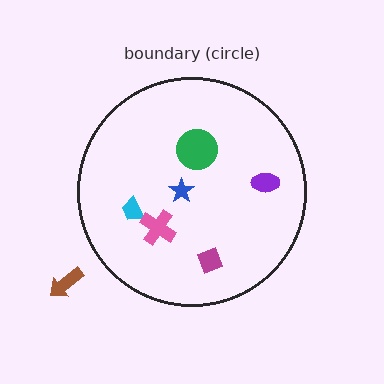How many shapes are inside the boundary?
6 inside, 1 outside.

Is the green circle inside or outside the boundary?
Inside.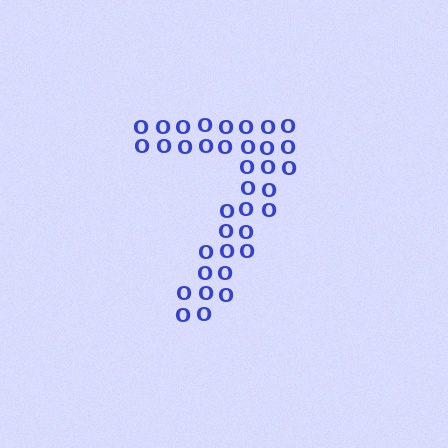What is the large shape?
The large shape is the digit 7.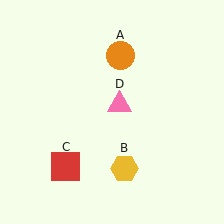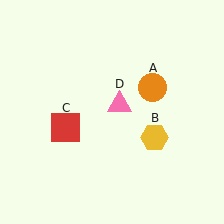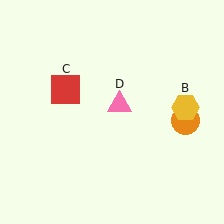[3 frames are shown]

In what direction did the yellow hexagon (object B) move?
The yellow hexagon (object B) moved up and to the right.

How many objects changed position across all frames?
3 objects changed position: orange circle (object A), yellow hexagon (object B), red square (object C).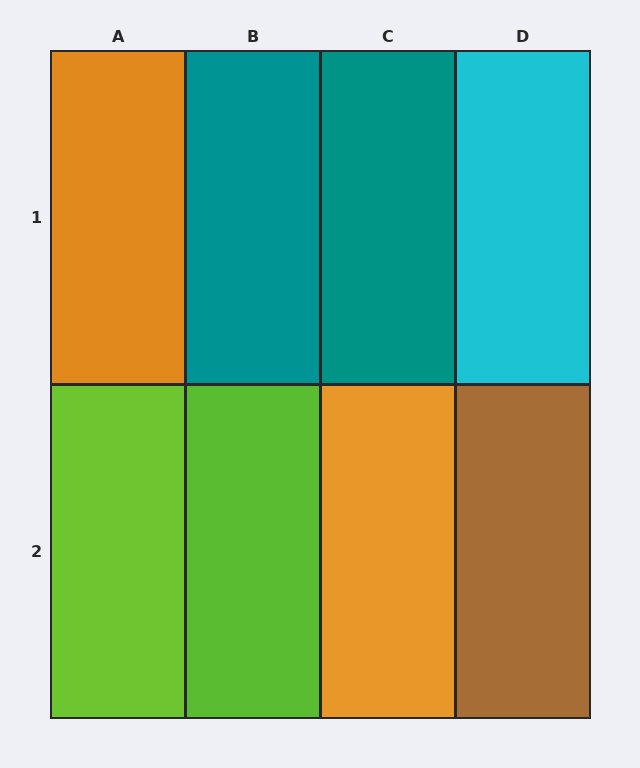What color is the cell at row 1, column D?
Cyan.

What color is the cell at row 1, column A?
Orange.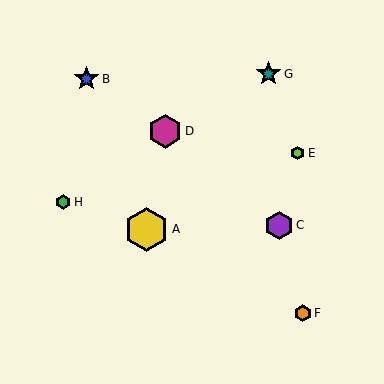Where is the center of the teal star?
The center of the teal star is at (269, 74).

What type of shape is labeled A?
Shape A is a yellow hexagon.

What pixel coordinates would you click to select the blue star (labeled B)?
Click at (86, 79) to select the blue star B.